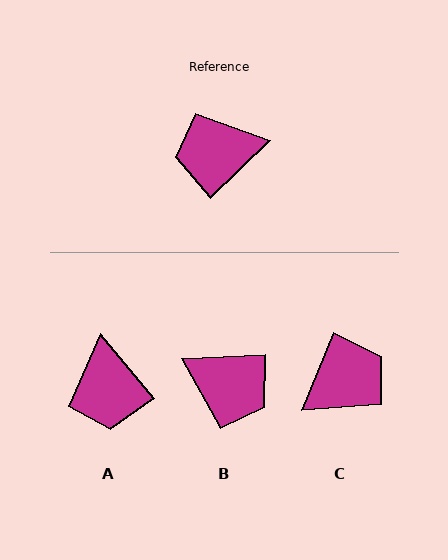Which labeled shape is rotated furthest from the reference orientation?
C, about 156 degrees away.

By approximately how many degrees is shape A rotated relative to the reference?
Approximately 86 degrees counter-clockwise.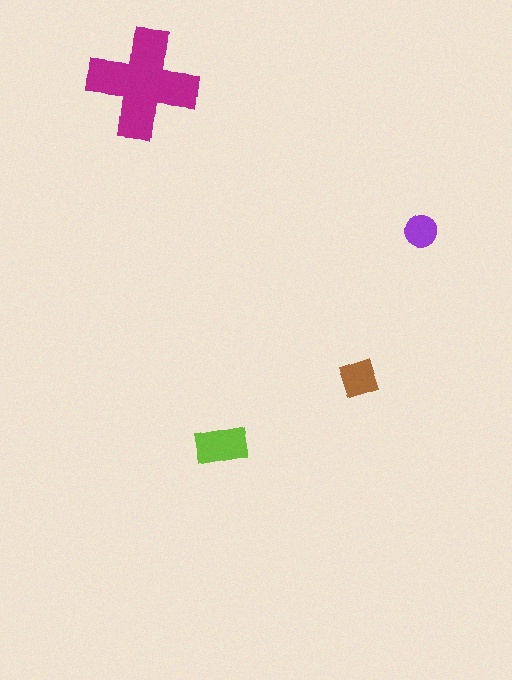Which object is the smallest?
The purple circle.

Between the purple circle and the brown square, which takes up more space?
The brown square.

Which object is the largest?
The magenta cross.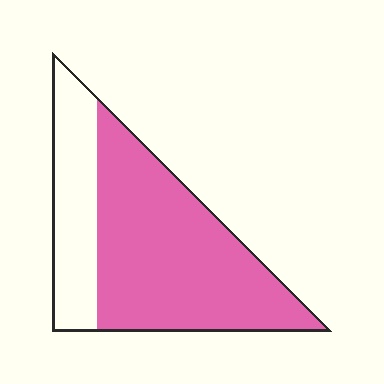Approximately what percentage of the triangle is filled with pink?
Approximately 70%.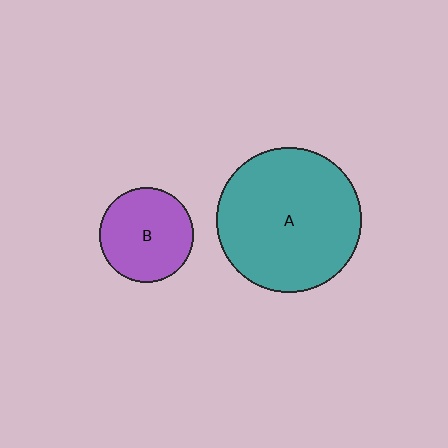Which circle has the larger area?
Circle A (teal).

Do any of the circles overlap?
No, none of the circles overlap.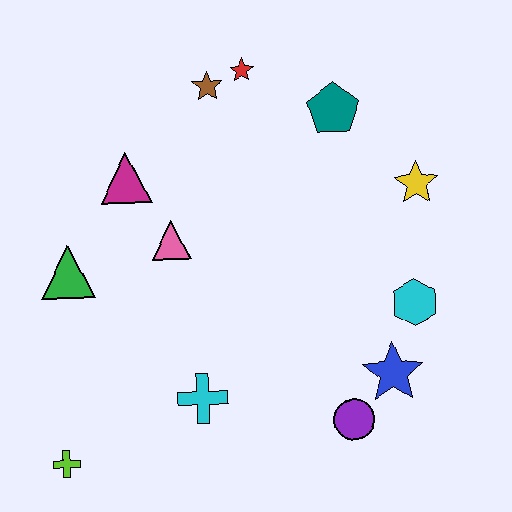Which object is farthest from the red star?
The lime cross is farthest from the red star.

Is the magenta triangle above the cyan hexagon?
Yes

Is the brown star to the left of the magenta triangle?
No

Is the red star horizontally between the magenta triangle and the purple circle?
Yes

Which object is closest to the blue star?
The purple circle is closest to the blue star.